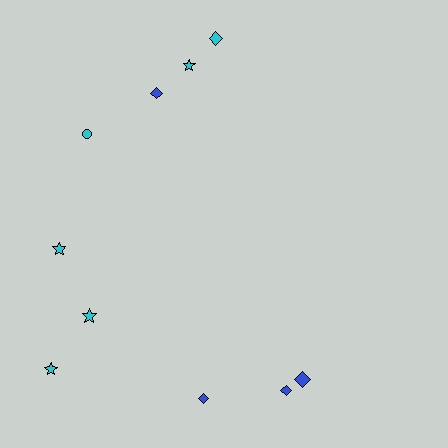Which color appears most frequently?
Cyan, with 6 objects.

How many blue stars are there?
There are no blue stars.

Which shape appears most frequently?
Diamond, with 5 objects.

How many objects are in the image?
There are 10 objects.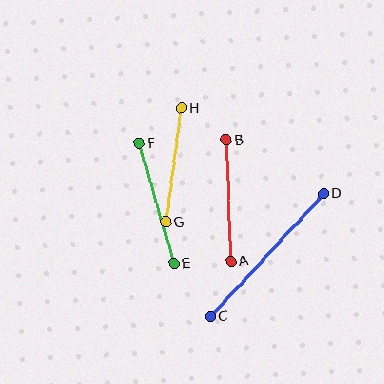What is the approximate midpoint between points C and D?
The midpoint is at approximately (267, 255) pixels.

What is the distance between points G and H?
The distance is approximately 115 pixels.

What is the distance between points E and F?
The distance is approximately 125 pixels.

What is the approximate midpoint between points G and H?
The midpoint is at approximately (174, 165) pixels.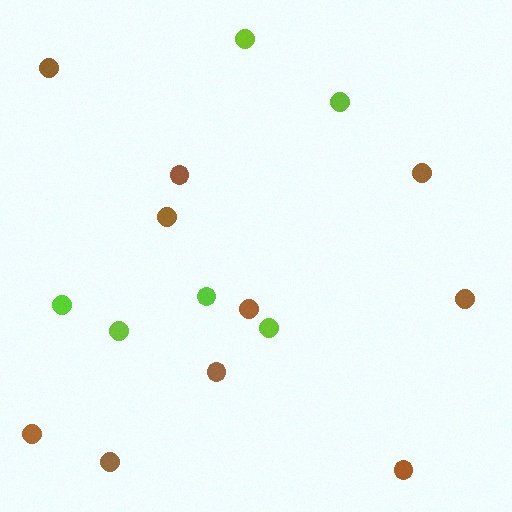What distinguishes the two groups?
There are 2 groups: one group of lime circles (6) and one group of brown circles (10).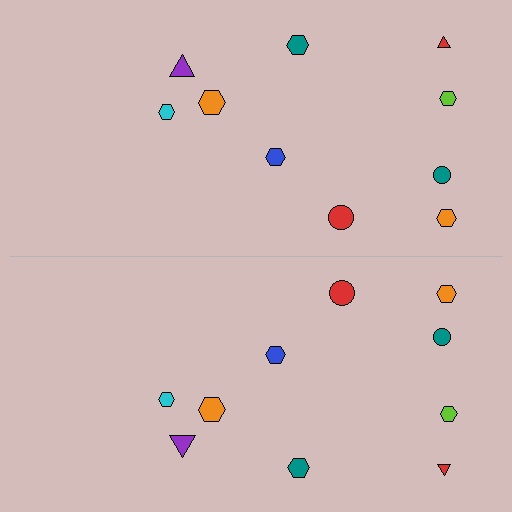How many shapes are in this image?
There are 20 shapes in this image.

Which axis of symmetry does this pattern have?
The pattern has a horizontal axis of symmetry running through the center of the image.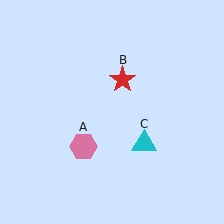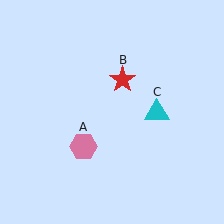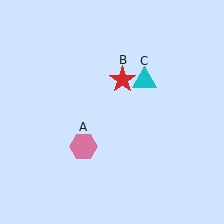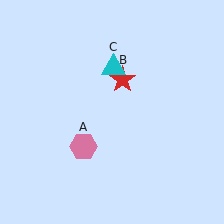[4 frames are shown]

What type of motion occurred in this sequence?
The cyan triangle (object C) rotated counterclockwise around the center of the scene.